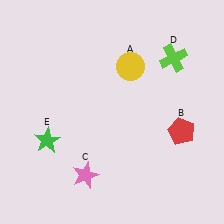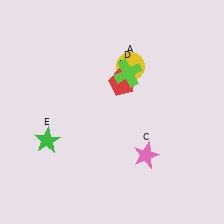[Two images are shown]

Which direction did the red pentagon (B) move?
The red pentagon (B) moved left.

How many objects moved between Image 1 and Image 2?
3 objects moved between the two images.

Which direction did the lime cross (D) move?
The lime cross (D) moved left.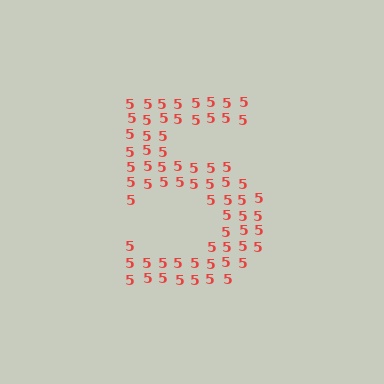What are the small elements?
The small elements are digit 5's.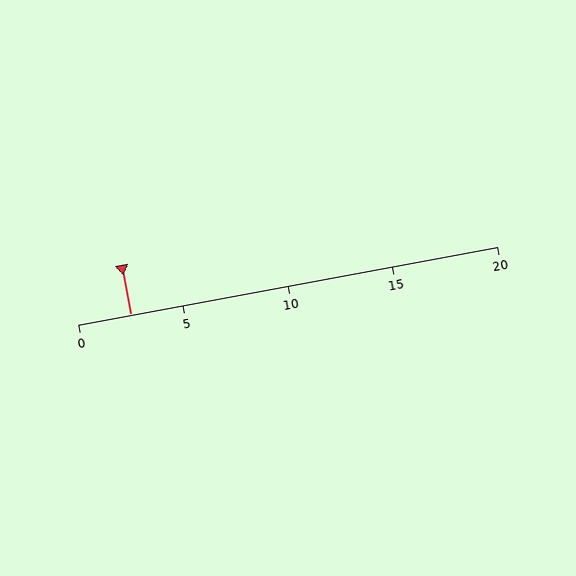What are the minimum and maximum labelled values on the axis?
The axis runs from 0 to 20.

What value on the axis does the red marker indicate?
The marker indicates approximately 2.5.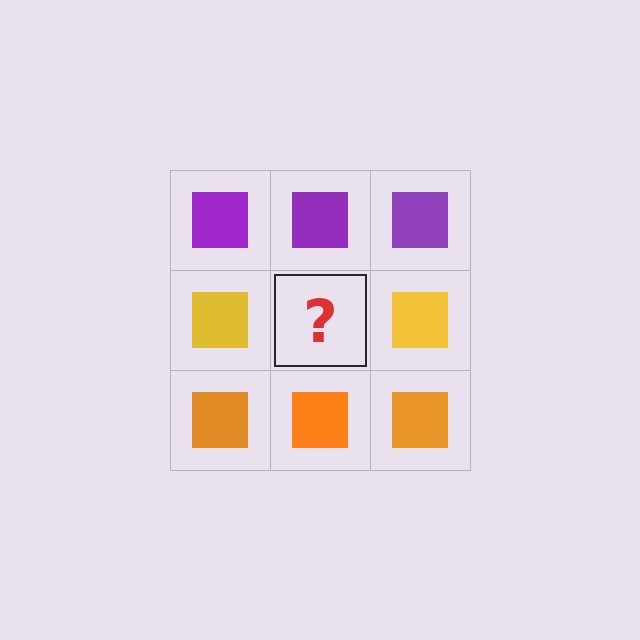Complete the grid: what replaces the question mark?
The question mark should be replaced with a yellow square.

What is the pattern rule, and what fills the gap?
The rule is that each row has a consistent color. The gap should be filled with a yellow square.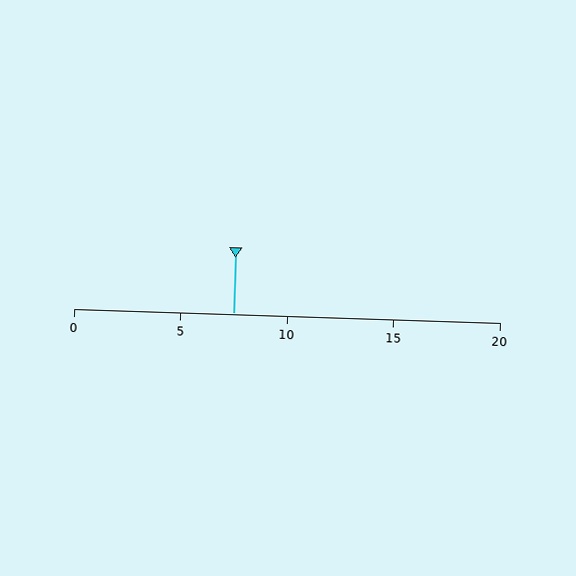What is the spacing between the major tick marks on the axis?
The major ticks are spaced 5 apart.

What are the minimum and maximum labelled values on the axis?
The axis runs from 0 to 20.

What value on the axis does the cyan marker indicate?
The marker indicates approximately 7.5.